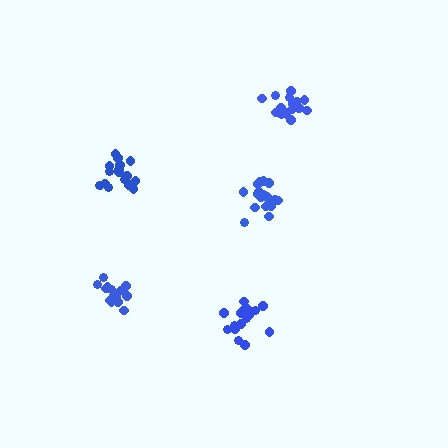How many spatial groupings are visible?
There are 5 spatial groupings.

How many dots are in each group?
Group 1: 20 dots, Group 2: 19 dots, Group 3: 15 dots, Group 4: 18 dots, Group 5: 16 dots (88 total).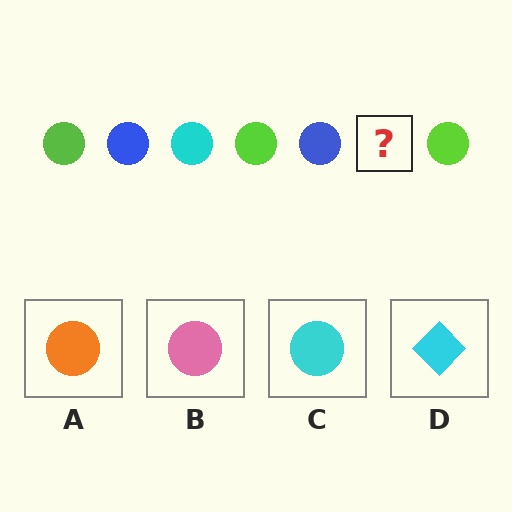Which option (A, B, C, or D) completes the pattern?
C.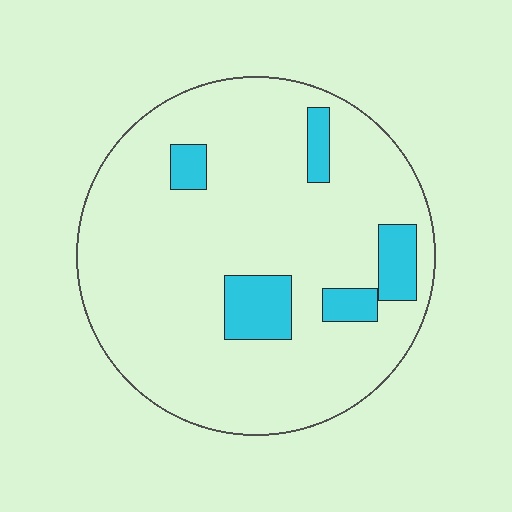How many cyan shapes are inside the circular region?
5.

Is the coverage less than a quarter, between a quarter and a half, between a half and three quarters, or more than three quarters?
Less than a quarter.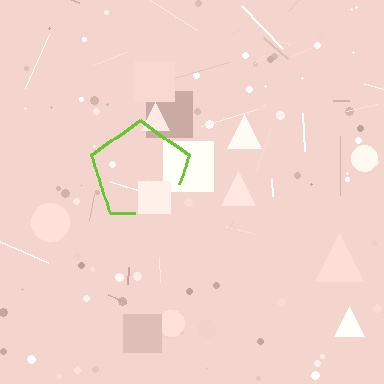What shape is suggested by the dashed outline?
The dashed outline suggests a pentagon.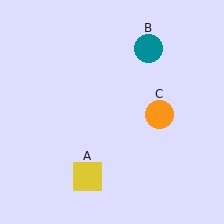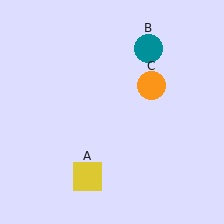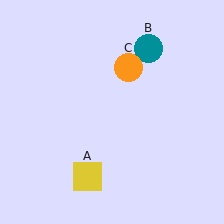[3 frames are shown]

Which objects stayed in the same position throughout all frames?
Yellow square (object A) and teal circle (object B) remained stationary.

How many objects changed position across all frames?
1 object changed position: orange circle (object C).